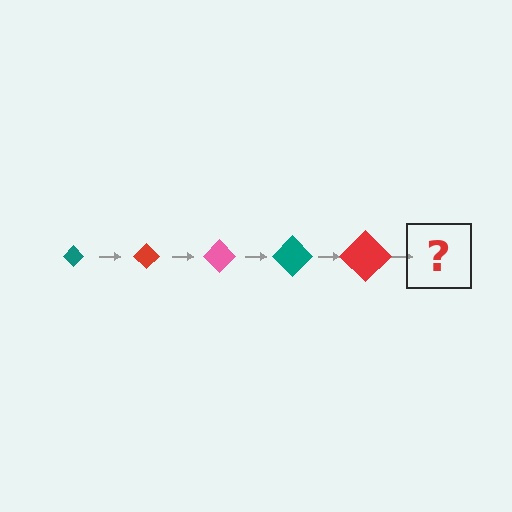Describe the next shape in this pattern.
It should be a pink diamond, larger than the previous one.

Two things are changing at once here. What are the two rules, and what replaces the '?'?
The two rules are that the diamond grows larger each step and the color cycles through teal, red, and pink. The '?' should be a pink diamond, larger than the previous one.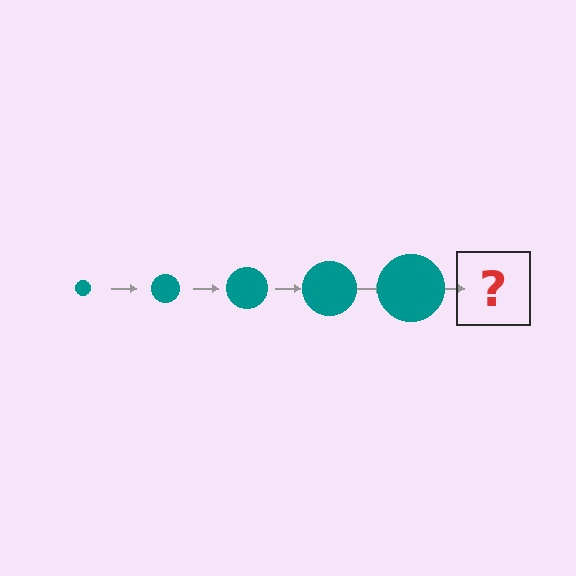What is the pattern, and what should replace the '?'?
The pattern is that the circle gets progressively larger each step. The '?' should be a teal circle, larger than the previous one.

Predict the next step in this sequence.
The next step is a teal circle, larger than the previous one.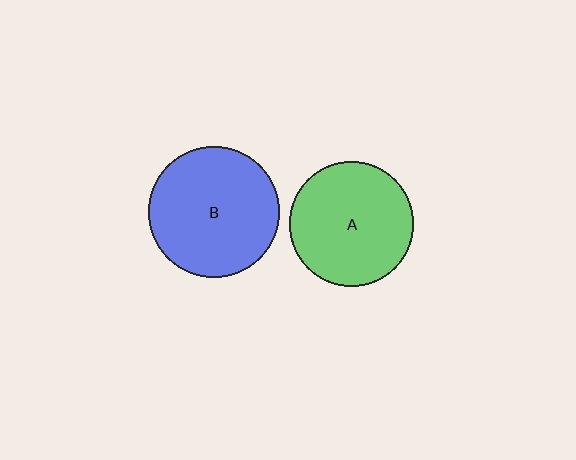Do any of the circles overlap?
No, none of the circles overlap.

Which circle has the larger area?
Circle B (blue).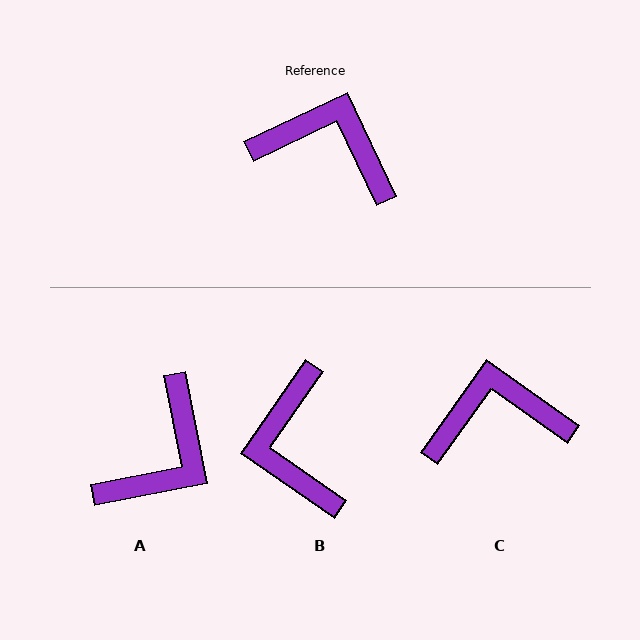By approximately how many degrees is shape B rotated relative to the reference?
Approximately 120 degrees counter-clockwise.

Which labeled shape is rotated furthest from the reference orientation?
B, about 120 degrees away.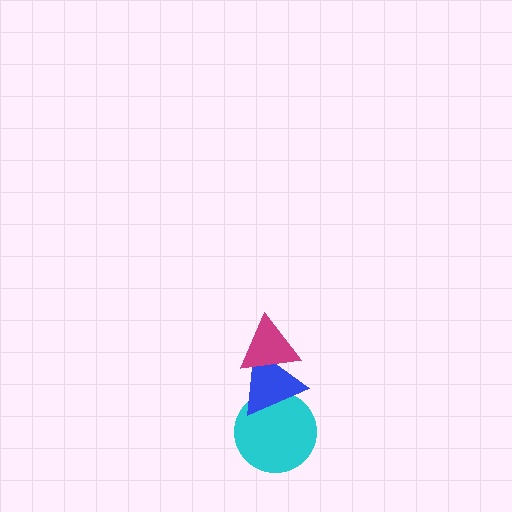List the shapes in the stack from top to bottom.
From top to bottom: the magenta triangle, the blue triangle, the cyan circle.